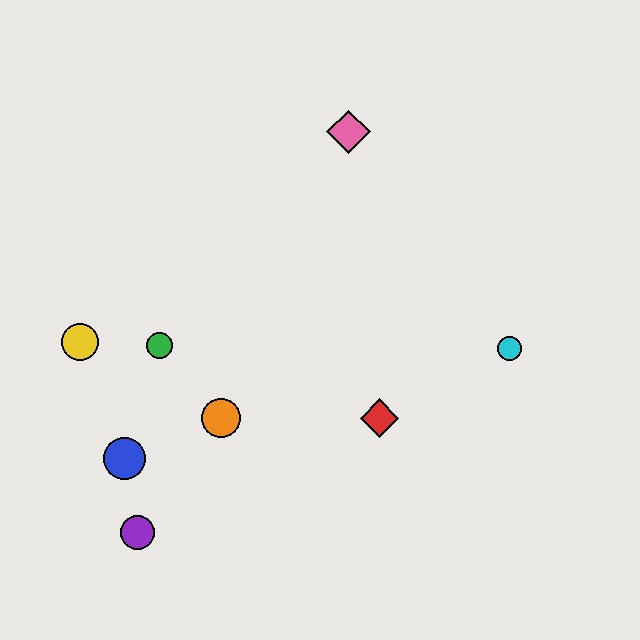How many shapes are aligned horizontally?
2 shapes (the red diamond, the orange circle) are aligned horizontally.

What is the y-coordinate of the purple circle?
The purple circle is at y≈533.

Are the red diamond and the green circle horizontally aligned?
No, the red diamond is at y≈418 and the green circle is at y≈345.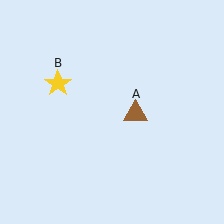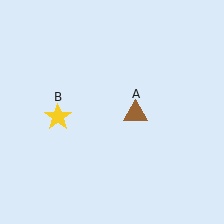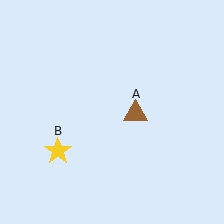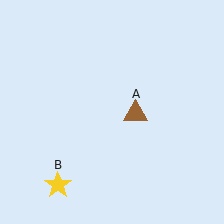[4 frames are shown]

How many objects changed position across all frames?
1 object changed position: yellow star (object B).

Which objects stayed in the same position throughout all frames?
Brown triangle (object A) remained stationary.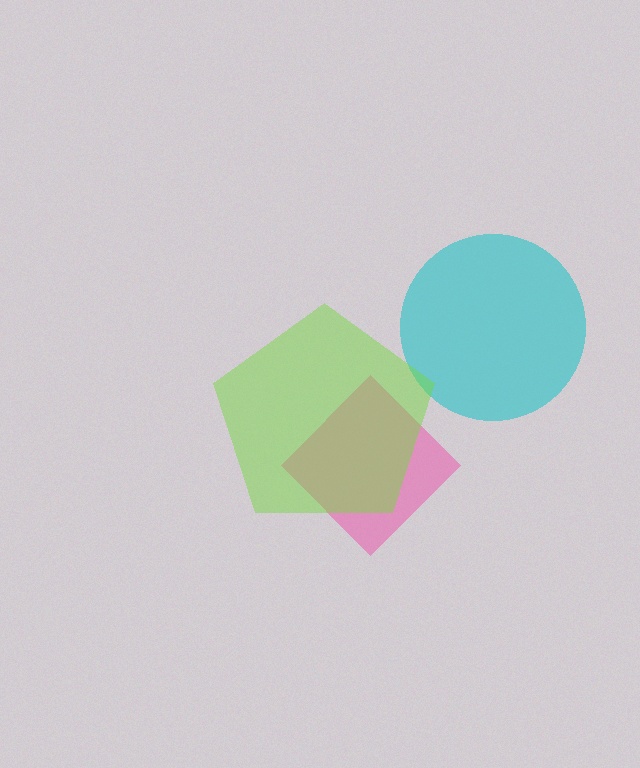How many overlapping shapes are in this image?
There are 3 overlapping shapes in the image.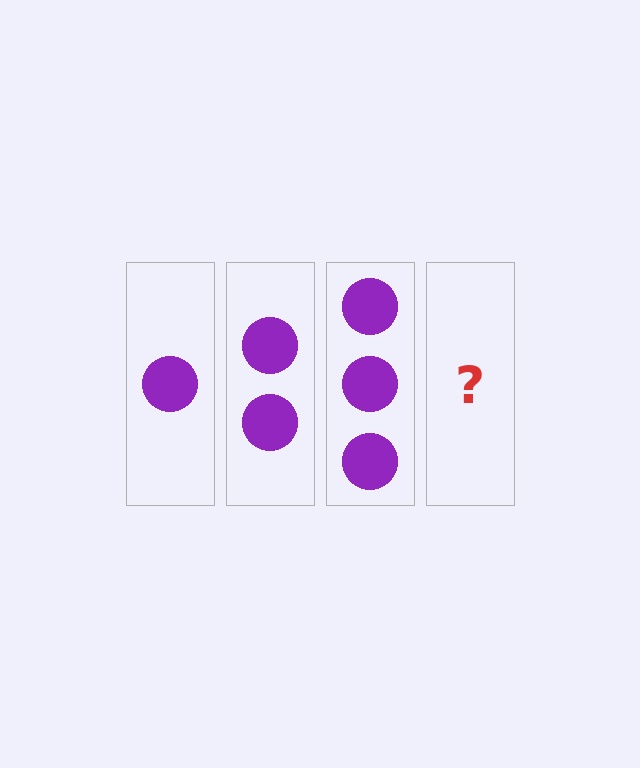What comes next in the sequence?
The next element should be 4 circles.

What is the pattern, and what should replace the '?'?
The pattern is that each step adds one more circle. The '?' should be 4 circles.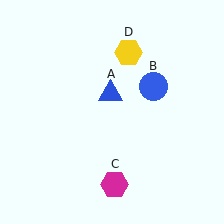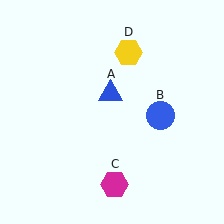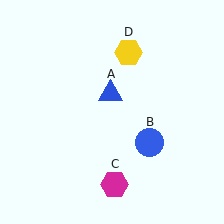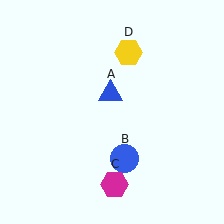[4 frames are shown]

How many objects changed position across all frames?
1 object changed position: blue circle (object B).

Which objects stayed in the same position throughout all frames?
Blue triangle (object A) and magenta hexagon (object C) and yellow hexagon (object D) remained stationary.